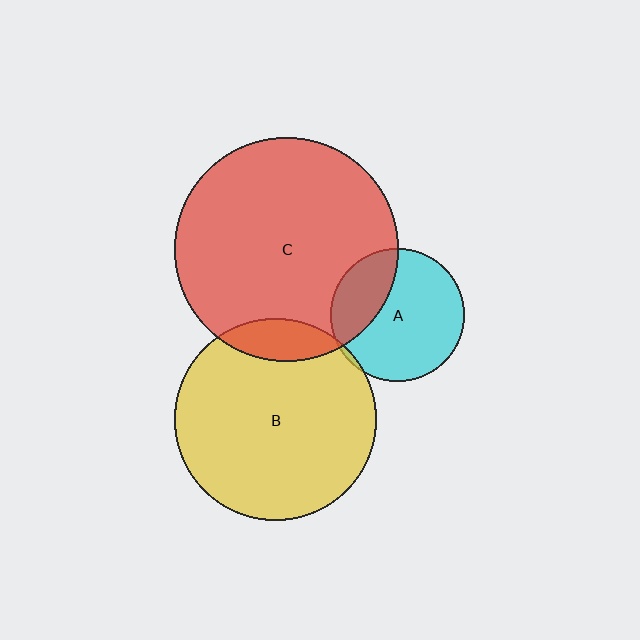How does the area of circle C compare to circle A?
Approximately 2.8 times.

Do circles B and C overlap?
Yes.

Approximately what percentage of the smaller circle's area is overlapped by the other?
Approximately 10%.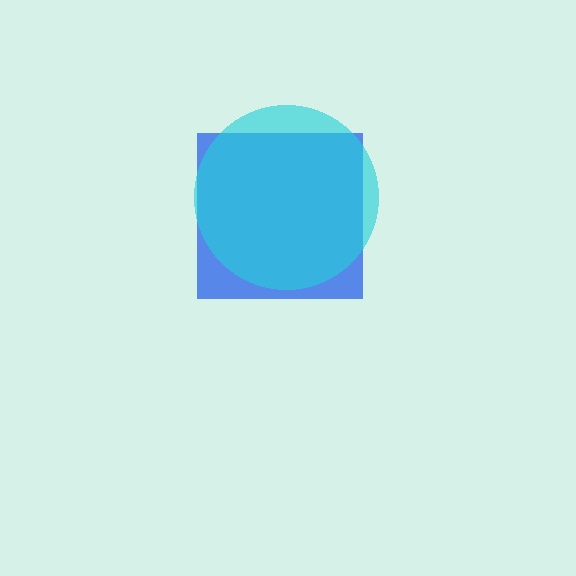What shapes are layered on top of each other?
The layered shapes are: a blue square, a cyan circle.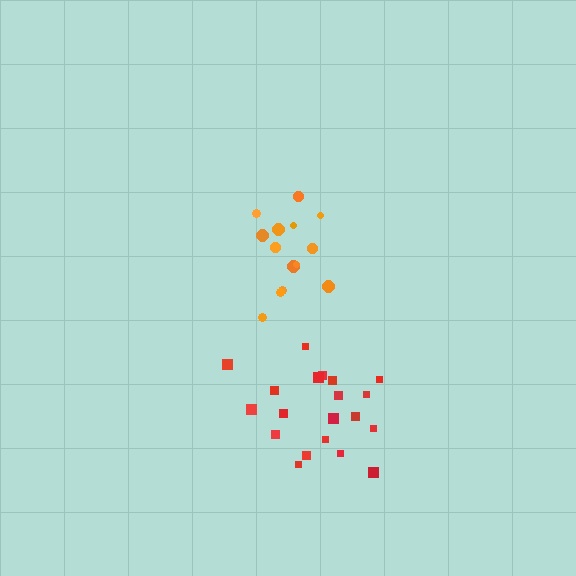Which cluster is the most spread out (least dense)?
Red.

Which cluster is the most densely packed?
Orange.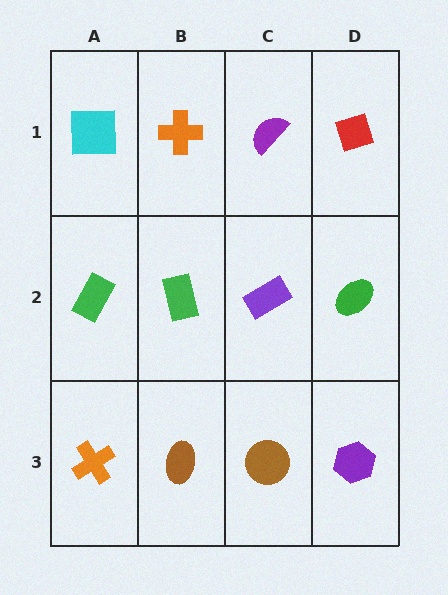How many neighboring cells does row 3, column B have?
3.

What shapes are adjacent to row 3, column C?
A purple rectangle (row 2, column C), a brown ellipse (row 3, column B), a purple hexagon (row 3, column D).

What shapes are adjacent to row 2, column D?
A red diamond (row 1, column D), a purple hexagon (row 3, column D), a purple rectangle (row 2, column C).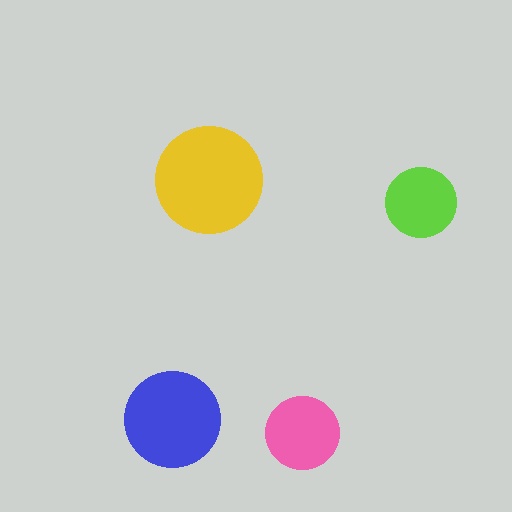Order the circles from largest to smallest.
the yellow one, the blue one, the pink one, the lime one.